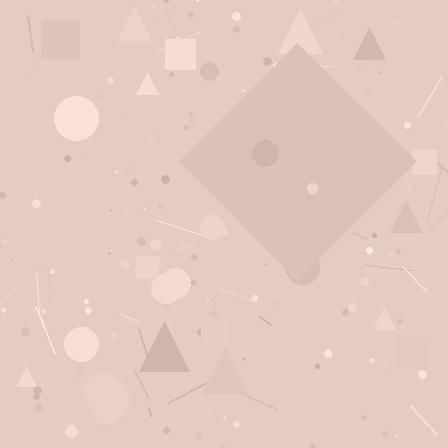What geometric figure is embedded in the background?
A diamond is embedded in the background.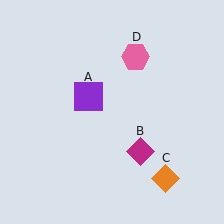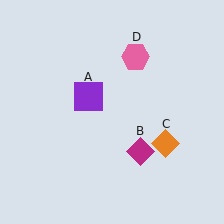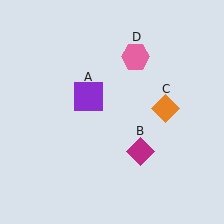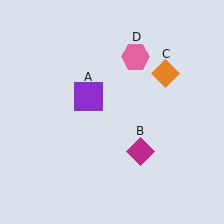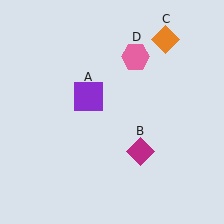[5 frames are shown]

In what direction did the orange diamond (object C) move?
The orange diamond (object C) moved up.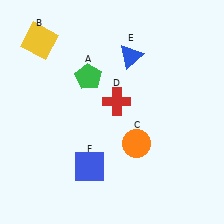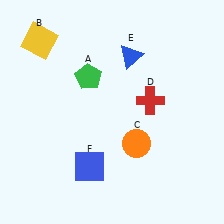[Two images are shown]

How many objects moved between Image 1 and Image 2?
1 object moved between the two images.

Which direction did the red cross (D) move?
The red cross (D) moved right.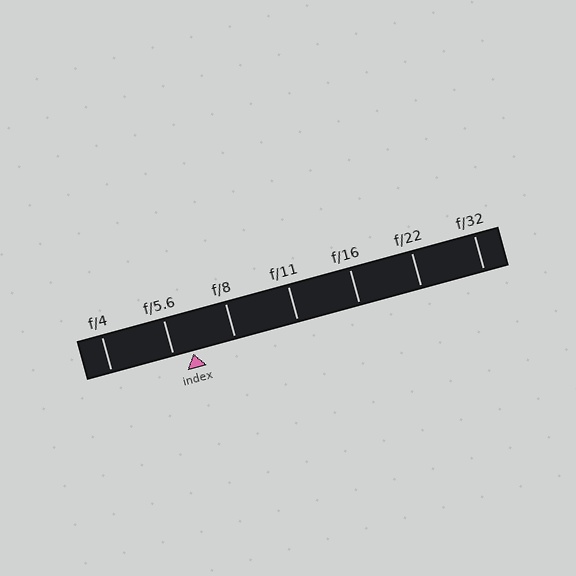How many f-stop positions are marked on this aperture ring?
There are 7 f-stop positions marked.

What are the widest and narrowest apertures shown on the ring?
The widest aperture shown is f/4 and the narrowest is f/32.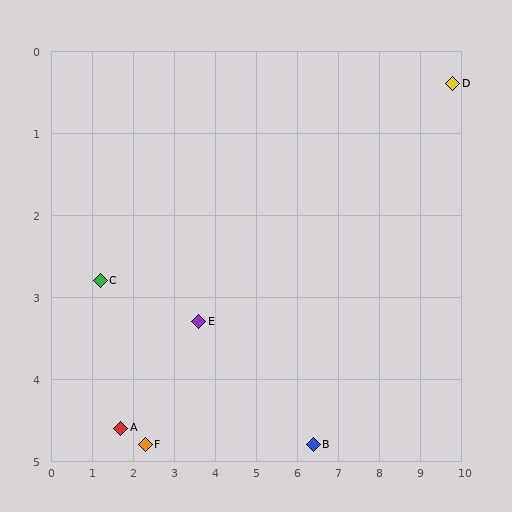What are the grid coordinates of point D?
Point D is at approximately (9.8, 0.4).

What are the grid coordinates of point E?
Point E is at approximately (3.6, 3.3).